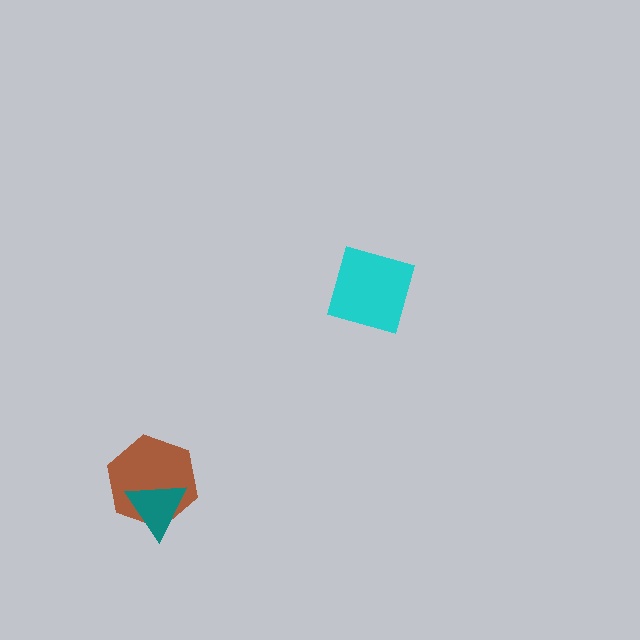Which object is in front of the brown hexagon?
The teal triangle is in front of the brown hexagon.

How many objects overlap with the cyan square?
0 objects overlap with the cyan square.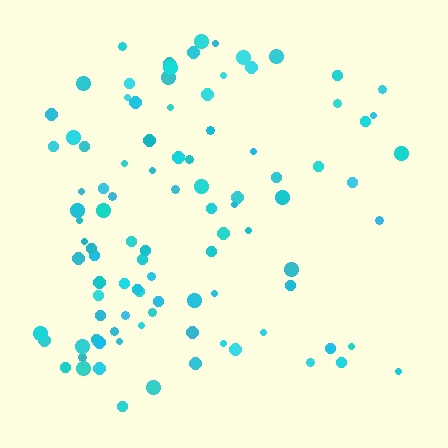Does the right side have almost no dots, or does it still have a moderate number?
Still a moderate number, just noticeably fewer than the left.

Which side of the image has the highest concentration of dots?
The left.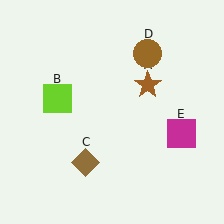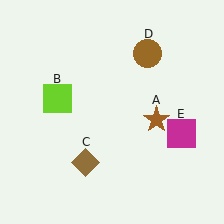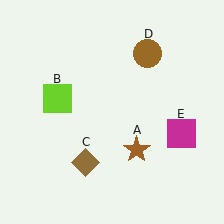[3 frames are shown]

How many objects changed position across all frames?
1 object changed position: brown star (object A).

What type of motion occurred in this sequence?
The brown star (object A) rotated clockwise around the center of the scene.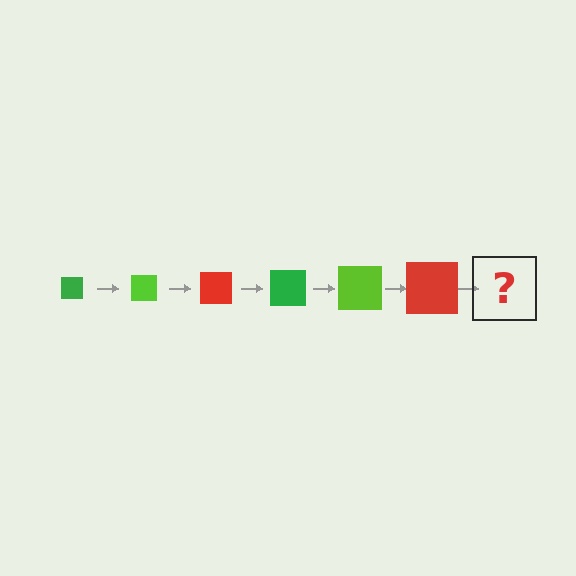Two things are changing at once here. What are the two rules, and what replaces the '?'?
The two rules are that the square grows larger each step and the color cycles through green, lime, and red. The '?' should be a green square, larger than the previous one.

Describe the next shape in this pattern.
It should be a green square, larger than the previous one.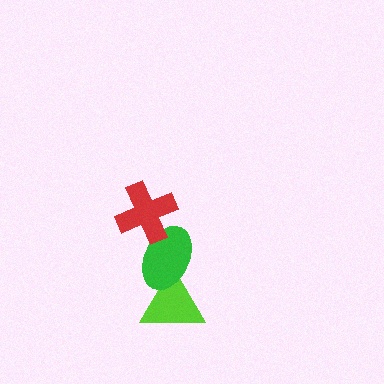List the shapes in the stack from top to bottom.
From top to bottom: the red cross, the green ellipse, the lime triangle.